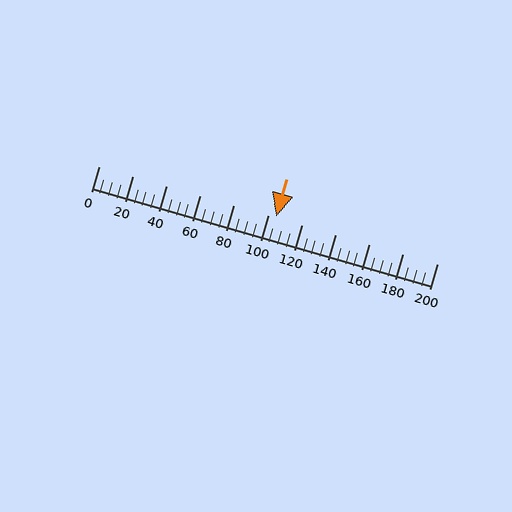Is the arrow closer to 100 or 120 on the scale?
The arrow is closer to 100.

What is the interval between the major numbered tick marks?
The major tick marks are spaced 20 units apart.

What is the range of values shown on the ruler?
The ruler shows values from 0 to 200.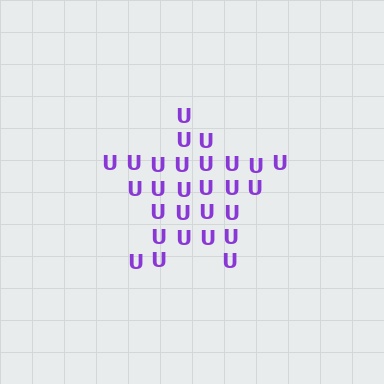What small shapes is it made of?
It is made of small letter U's.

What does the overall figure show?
The overall figure shows a star.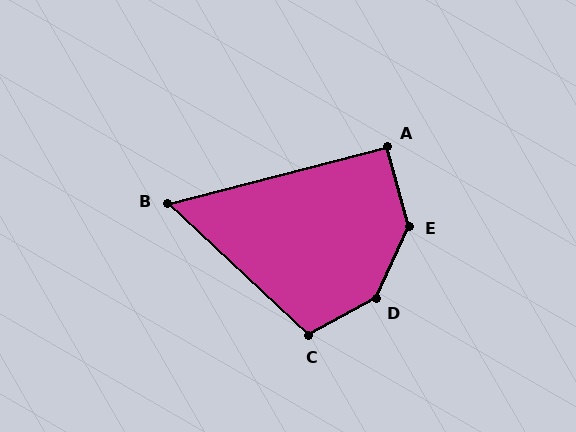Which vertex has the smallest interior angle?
B, at approximately 58 degrees.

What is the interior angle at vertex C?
Approximately 109 degrees (obtuse).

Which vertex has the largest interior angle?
D, at approximately 142 degrees.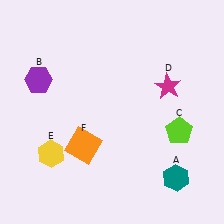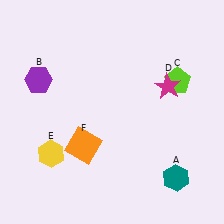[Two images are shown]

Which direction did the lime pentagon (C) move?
The lime pentagon (C) moved up.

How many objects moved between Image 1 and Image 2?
1 object moved between the two images.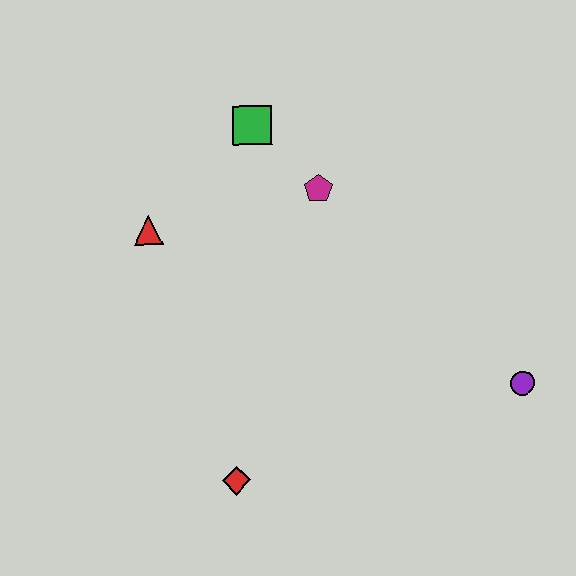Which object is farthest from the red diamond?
The green square is farthest from the red diamond.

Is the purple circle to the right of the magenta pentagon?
Yes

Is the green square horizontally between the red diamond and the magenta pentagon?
Yes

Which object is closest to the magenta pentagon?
The green square is closest to the magenta pentagon.